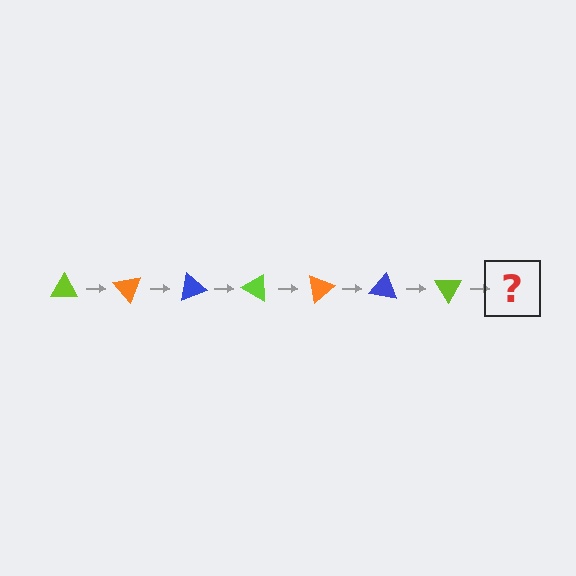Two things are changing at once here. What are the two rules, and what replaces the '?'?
The two rules are that it rotates 50 degrees each step and the color cycles through lime, orange, and blue. The '?' should be an orange triangle, rotated 350 degrees from the start.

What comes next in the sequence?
The next element should be an orange triangle, rotated 350 degrees from the start.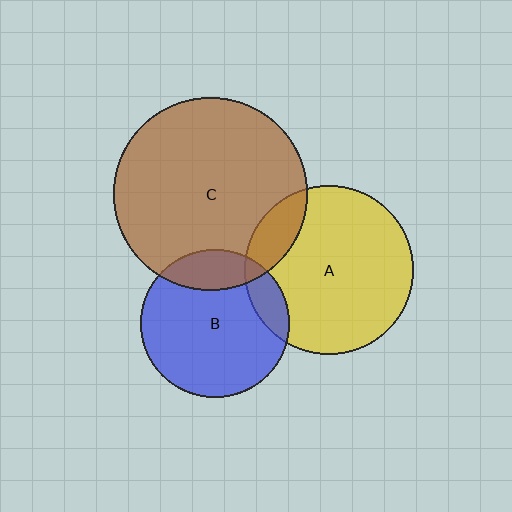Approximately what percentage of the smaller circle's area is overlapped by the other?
Approximately 10%.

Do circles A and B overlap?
Yes.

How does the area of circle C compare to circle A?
Approximately 1.3 times.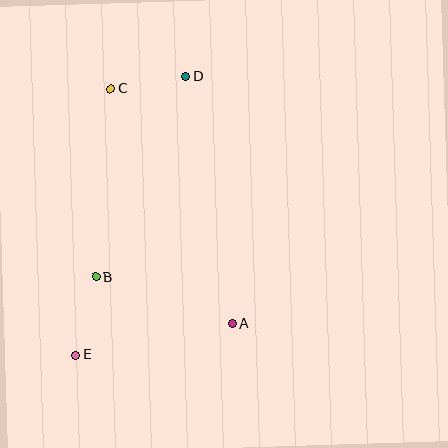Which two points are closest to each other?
Points C and D are closest to each other.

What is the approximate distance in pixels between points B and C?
The distance between B and C is approximately 189 pixels.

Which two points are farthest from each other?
Points D and E are farthest from each other.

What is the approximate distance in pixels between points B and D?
The distance between B and D is approximately 220 pixels.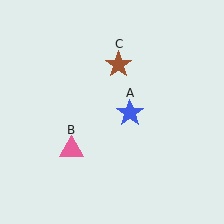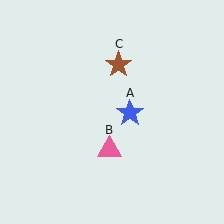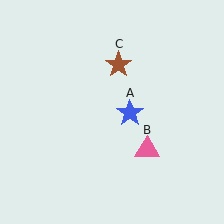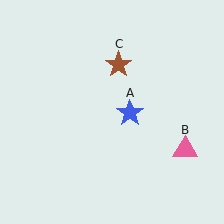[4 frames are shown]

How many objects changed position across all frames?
1 object changed position: pink triangle (object B).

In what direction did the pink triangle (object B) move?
The pink triangle (object B) moved right.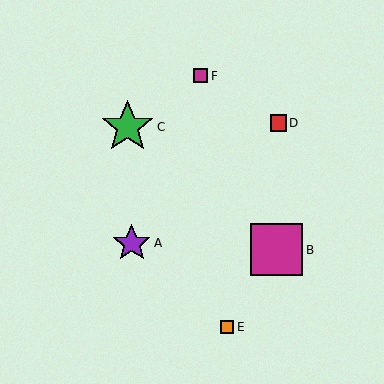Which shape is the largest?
The green star (labeled C) is the largest.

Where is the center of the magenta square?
The center of the magenta square is at (201, 76).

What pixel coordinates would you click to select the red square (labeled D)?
Click at (278, 123) to select the red square D.